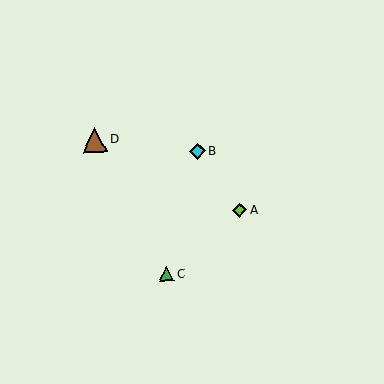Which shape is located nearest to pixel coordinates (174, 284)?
The green triangle (labeled C) at (166, 274) is nearest to that location.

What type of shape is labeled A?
Shape A is a lime diamond.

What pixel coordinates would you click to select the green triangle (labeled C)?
Click at (166, 274) to select the green triangle C.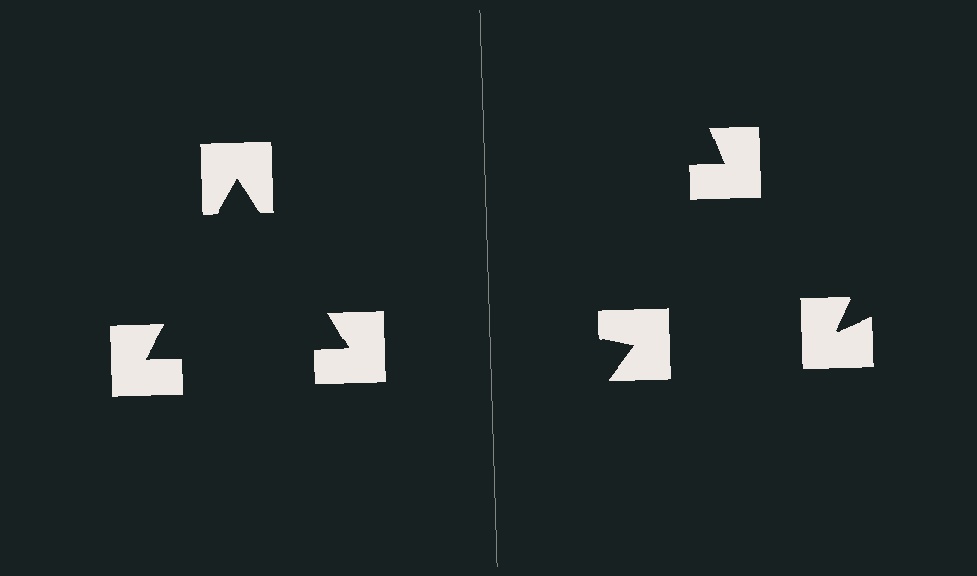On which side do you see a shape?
An illusory triangle appears on the left side. On the right side the wedge cuts are rotated, so no coherent shape forms.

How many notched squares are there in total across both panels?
6 — 3 on each side.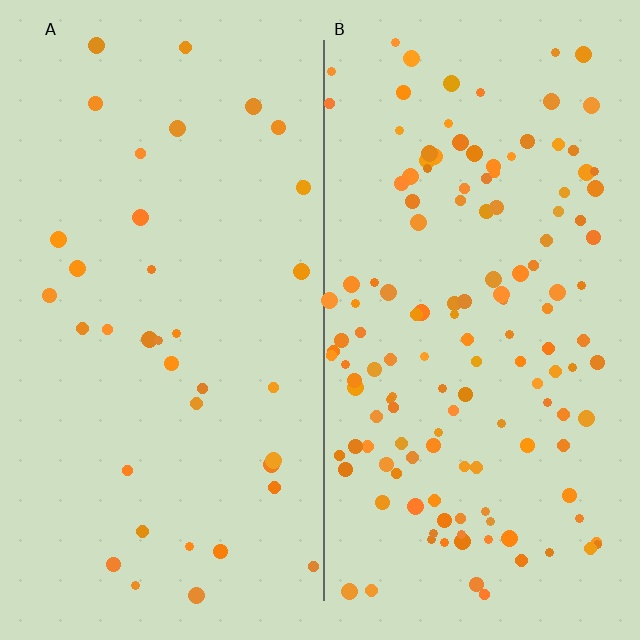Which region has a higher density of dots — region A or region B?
B (the right).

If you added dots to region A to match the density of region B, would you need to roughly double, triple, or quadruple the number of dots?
Approximately quadruple.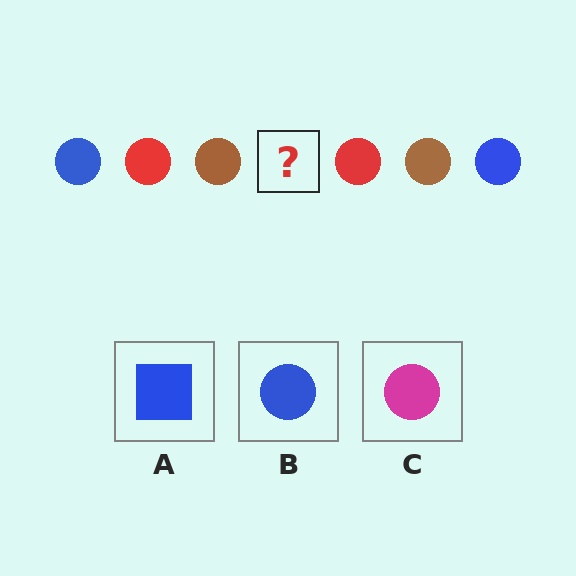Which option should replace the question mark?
Option B.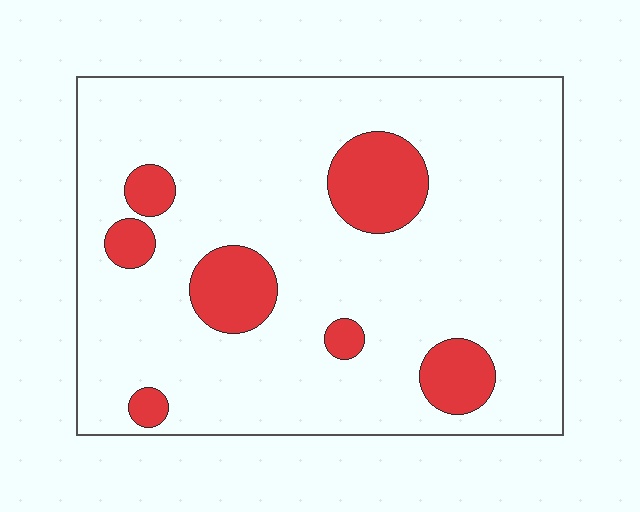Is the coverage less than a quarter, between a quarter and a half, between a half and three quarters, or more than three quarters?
Less than a quarter.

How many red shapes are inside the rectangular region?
7.